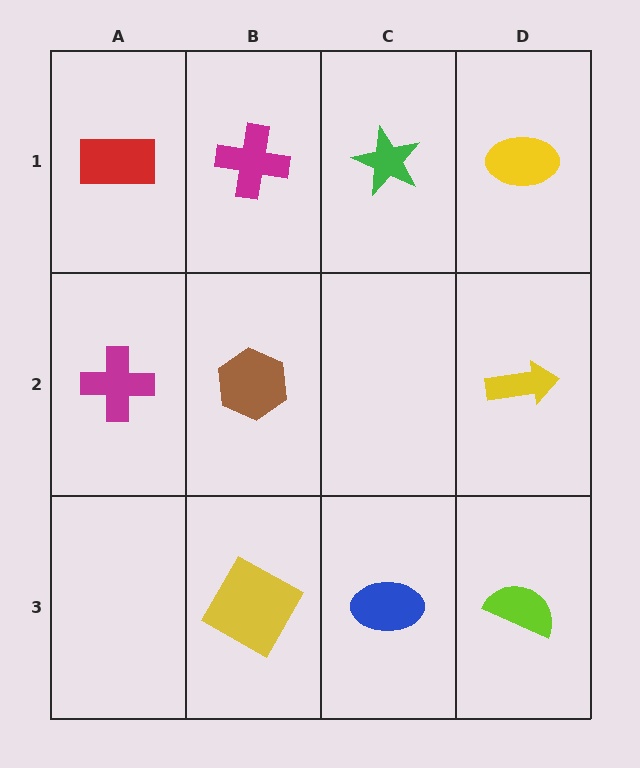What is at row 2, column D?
A yellow arrow.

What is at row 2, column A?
A magenta cross.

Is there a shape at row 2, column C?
No, that cell is empty.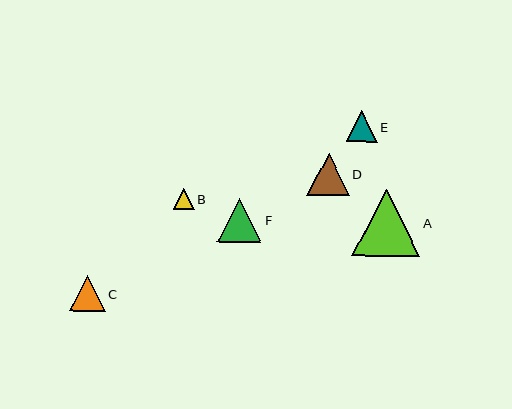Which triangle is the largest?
Triangle A is the largest with a size of approximately 67 pixels.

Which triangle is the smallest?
Triangle B is the smallest with a size of approximately 21 pixels.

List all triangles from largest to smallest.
From largest to smallest: A, F, D, C, E, B.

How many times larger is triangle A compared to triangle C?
Triangle A is approximately 1.9 times the size of triangle C.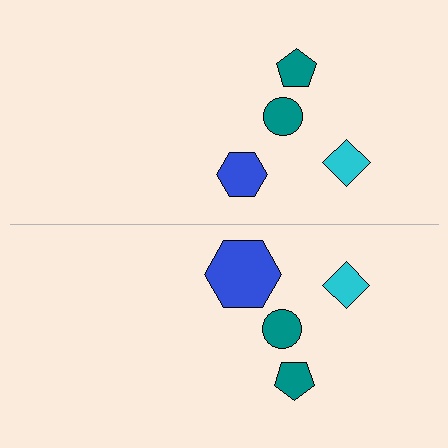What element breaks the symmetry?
The blue hexagon on the bottom side has a different size than its mirror counterpart.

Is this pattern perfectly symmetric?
No, the pattern is not perfectly symmetric. The blue hexagon on the bottom side has a different size than its mirror counterpart.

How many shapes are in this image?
There are 8 shapes in this image.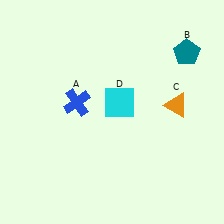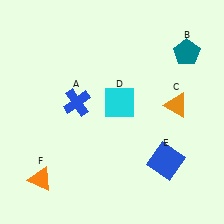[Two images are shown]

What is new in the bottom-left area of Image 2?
An orange triangle (F) was added in the bottom-left area of Image 2.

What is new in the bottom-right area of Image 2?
A blue square (E) was added in the bottom-right area of Image 2.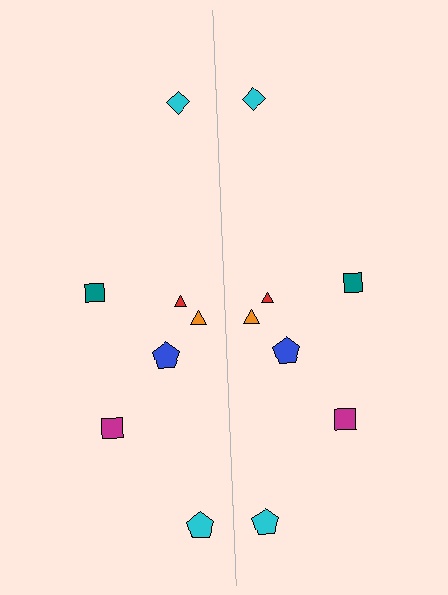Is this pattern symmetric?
Yes, this pattern has bilateral (reflection) symmetry.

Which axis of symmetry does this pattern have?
The pattern has a vertical axis of symmetry running through the center of the image.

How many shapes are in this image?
There are 14 shapes in this image.